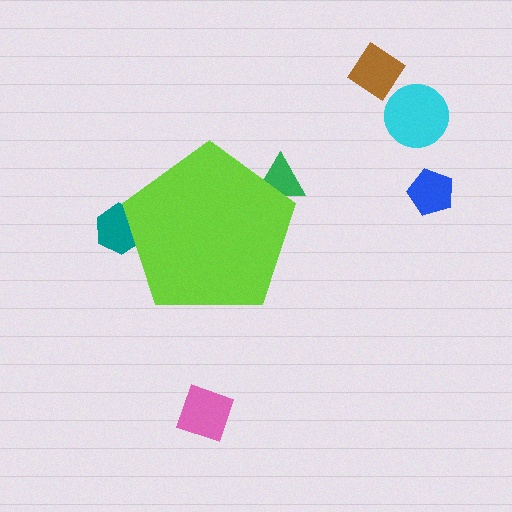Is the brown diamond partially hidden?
No, the brown diamond is fully visible.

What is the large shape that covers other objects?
A lime pentagon.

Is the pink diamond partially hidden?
No, the pink diamond is fully visible.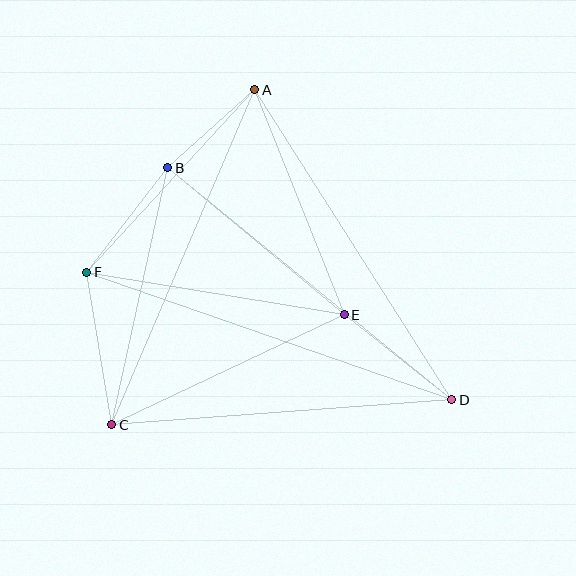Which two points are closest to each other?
Points A and B are closest to each other.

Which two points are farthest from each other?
Points D and F are farthest from each other.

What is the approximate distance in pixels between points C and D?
The distance between C and D is approximately 341 pixels.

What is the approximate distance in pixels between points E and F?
The distance between E and F is approximately 261 pixels.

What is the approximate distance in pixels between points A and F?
The distance between A and F is approximately 248 pixels.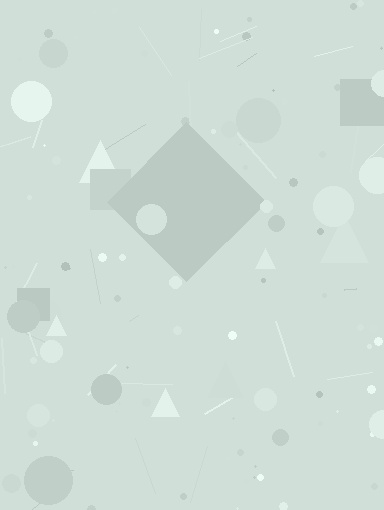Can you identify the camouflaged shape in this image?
The camouflaged shape is a diamond.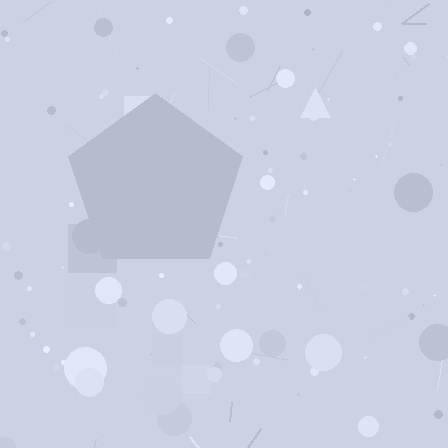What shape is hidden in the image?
A pentagon is hidden in the image.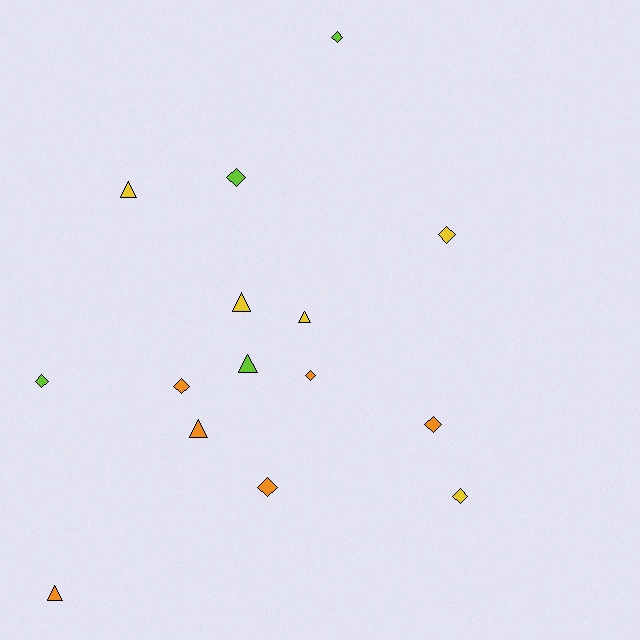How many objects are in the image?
There are 15 objects.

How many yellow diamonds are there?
There are 2 yellow diamonds.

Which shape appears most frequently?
Diamond, with 9 objects.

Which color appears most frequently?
Orange, with 6 objects.